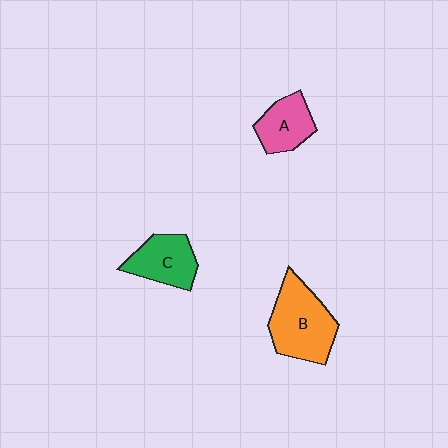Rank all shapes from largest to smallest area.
From largest to smallest: B (orange), C (green), A (pink).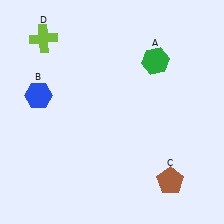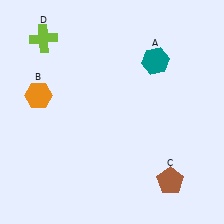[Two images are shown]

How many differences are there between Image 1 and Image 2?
There are 2 differences between the two images.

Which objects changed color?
A changed from green to teal. B changed from blue to orange.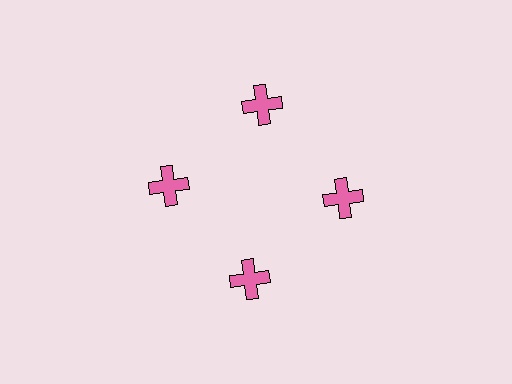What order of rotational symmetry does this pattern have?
This pattern has 4-fold rotational symmetry.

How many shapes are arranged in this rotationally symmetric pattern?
There are 4 shapes, arranged in 4 groups of 1.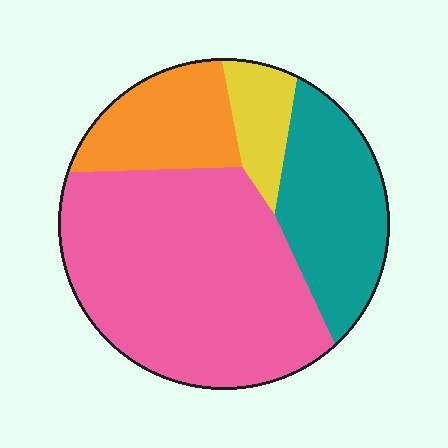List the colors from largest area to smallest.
From largest to smallest: pink, teal, orange, yellow.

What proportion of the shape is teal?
Teal takes up about one quarter (1/4) of the shape.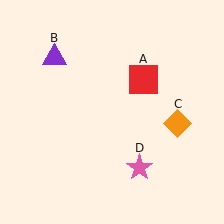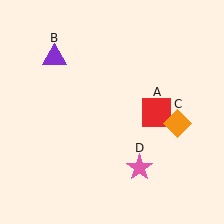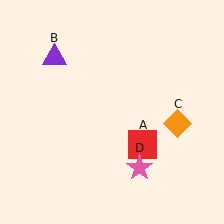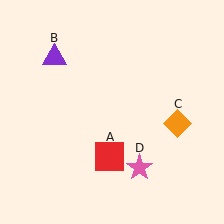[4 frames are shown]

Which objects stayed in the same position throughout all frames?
Purple triangle (object B) and orange diamond (object C) and pink star (object D) remained stationary.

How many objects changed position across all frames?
1 object changed position: red square (object A).